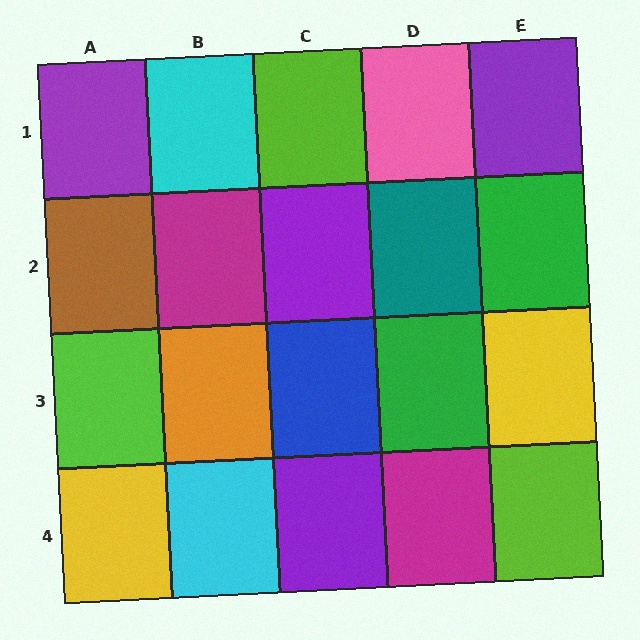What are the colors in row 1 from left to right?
Purple, cyan, lime, pink, purple.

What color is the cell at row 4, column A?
Yellow.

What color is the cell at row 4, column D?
Magenta.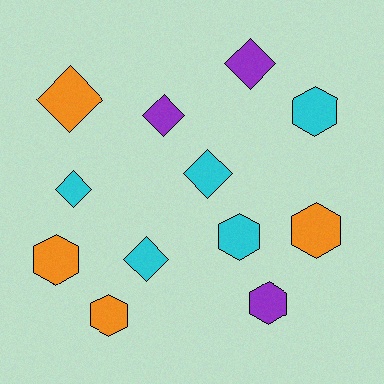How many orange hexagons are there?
There are 3 orange hexagons.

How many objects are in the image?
There are 12 objects.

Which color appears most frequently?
Cyan, with 5 objects.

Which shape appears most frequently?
Diamond, with 6 objects.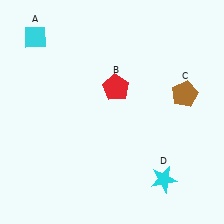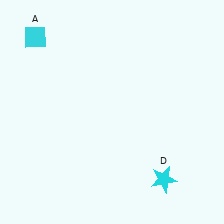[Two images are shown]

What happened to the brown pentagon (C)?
The brown pentagon (C) was removed in Image 2. It was in the top-right area of Image 1.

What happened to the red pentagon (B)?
The red pentagon (B) was removed in Image 2. It was in the top-right area of Image 1.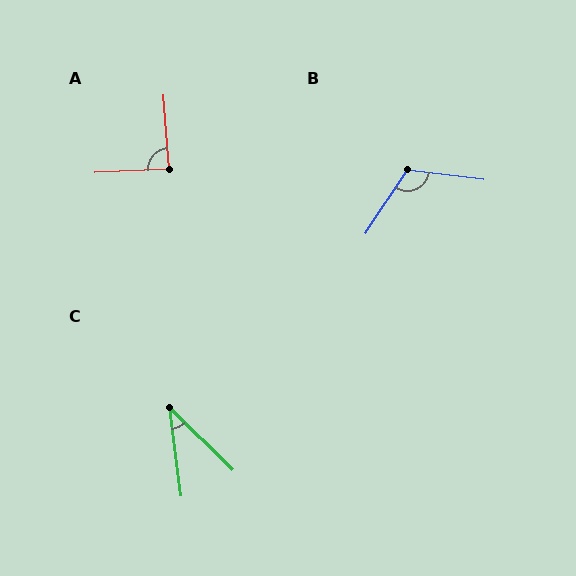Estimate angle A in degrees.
Approximately 88 degrees.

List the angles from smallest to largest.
C (39°), A (88°), B (116°).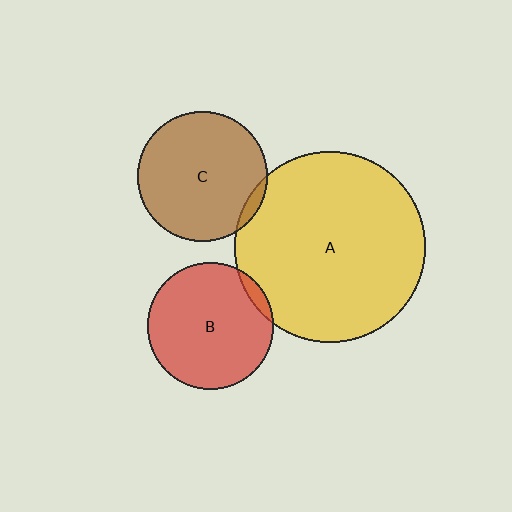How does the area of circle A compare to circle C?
Approximately 2.1 times.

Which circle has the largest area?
Circle A (yellow).